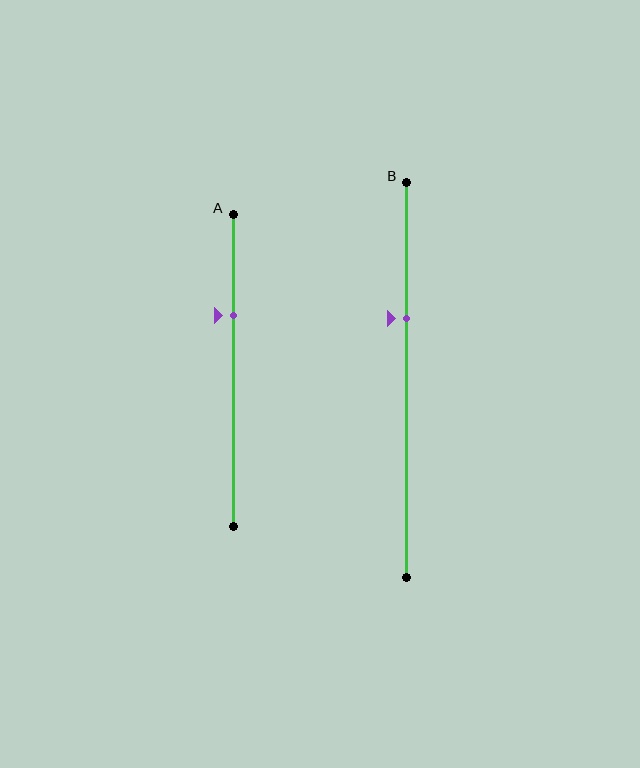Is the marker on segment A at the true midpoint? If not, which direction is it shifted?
No, the marker on segment A is shifted upward by about 18% of the segment length.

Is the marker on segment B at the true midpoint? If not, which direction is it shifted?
No, the marker on segment B is shifted upward by about 16% of the segment length.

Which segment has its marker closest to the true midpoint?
Segment B has its marker closest to the true midpoint.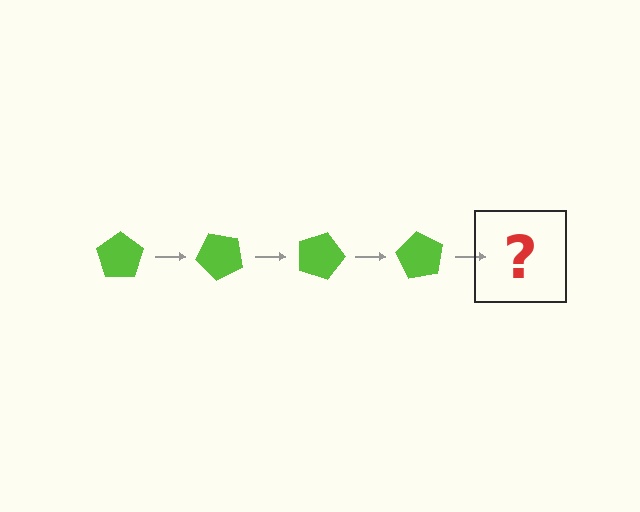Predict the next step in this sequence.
The next step is a lime pentagon rotated 180 degrees.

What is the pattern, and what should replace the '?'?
The pattern is that the pentagon rotates 45 degrees each step. The '?' should be a lime pentagon rotated 180 degrees.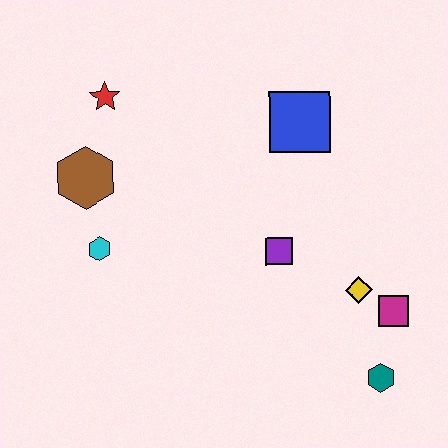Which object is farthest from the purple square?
The red star is farthest from the purple square.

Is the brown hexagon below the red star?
Yes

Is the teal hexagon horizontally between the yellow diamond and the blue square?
No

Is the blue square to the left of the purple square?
No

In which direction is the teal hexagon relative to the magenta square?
The teal hexagon is below the magenta square.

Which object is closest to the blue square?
The purple square is closest to the blue square.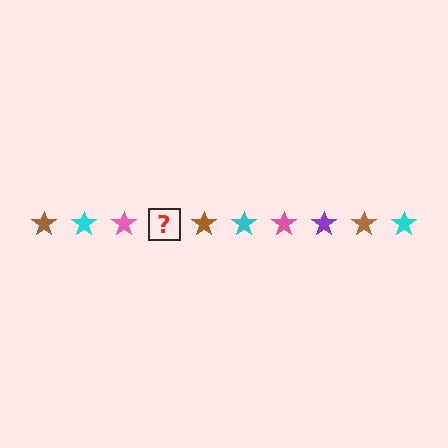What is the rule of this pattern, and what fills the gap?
The rule is that the pattern cycles through brown, cyan, pink, purple stars. The gap should be filled with a purple star.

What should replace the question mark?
The question mark should be replaced with a purple star.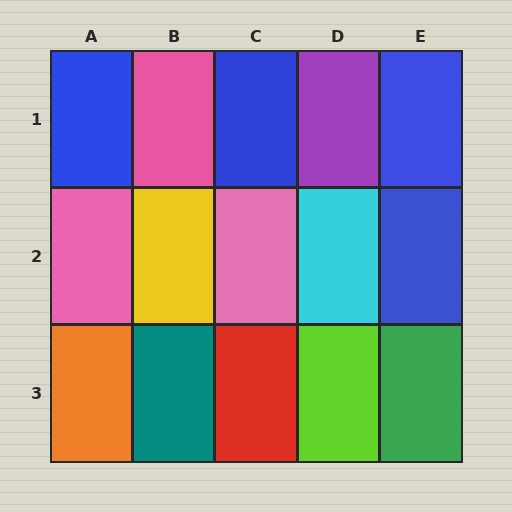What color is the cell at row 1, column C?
Blue.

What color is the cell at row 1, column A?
Blue.